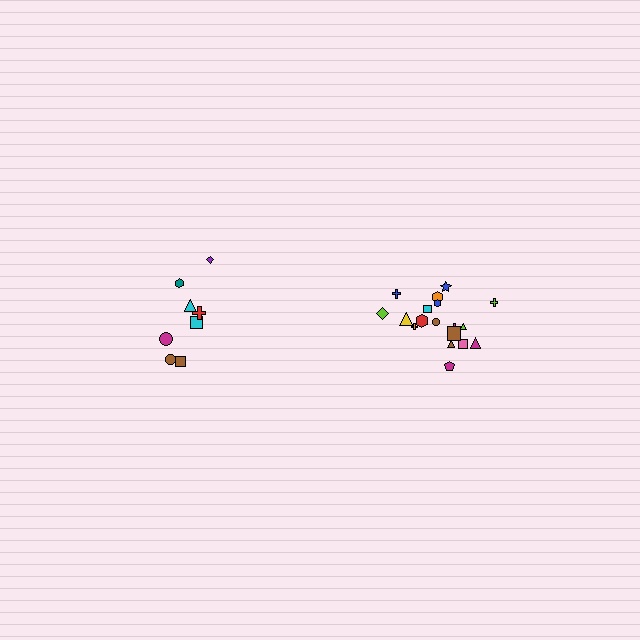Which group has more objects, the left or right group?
The right group.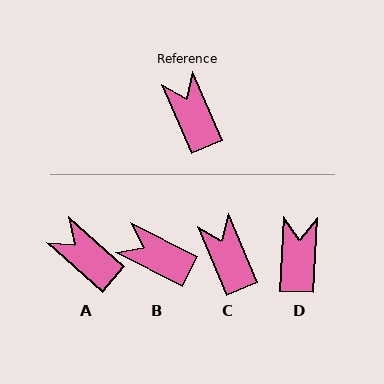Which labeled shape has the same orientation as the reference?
C.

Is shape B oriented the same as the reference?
No, it is off by about 40 degrees.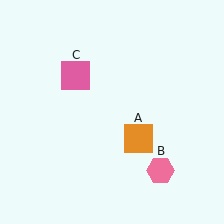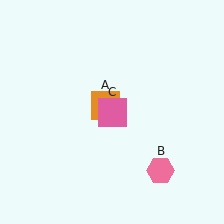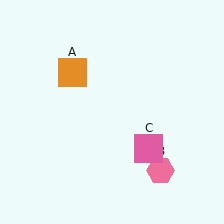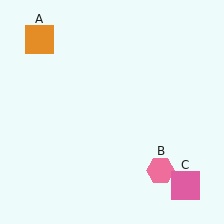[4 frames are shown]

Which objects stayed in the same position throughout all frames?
Pink hexagon (object B) remained stationary.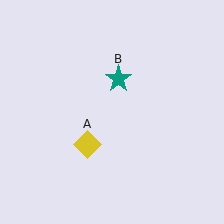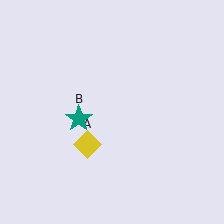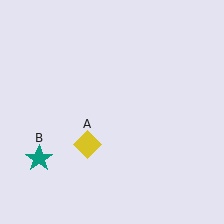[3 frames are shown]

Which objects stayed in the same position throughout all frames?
Yellow diamond (object A) remained stationary.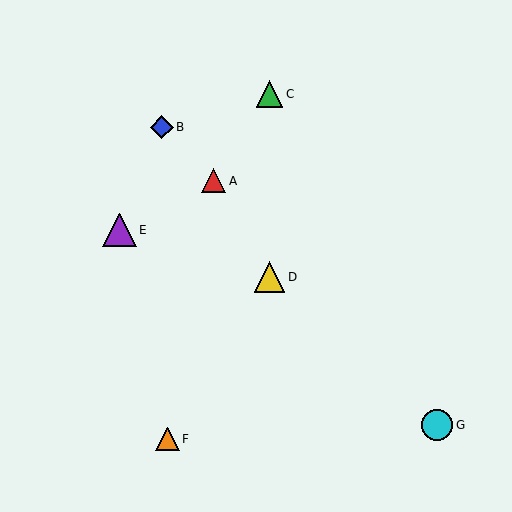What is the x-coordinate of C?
Object C is at x≈269.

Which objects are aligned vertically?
Objects C, D are aligned vertically.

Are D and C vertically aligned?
Yes, both are at x≈269.